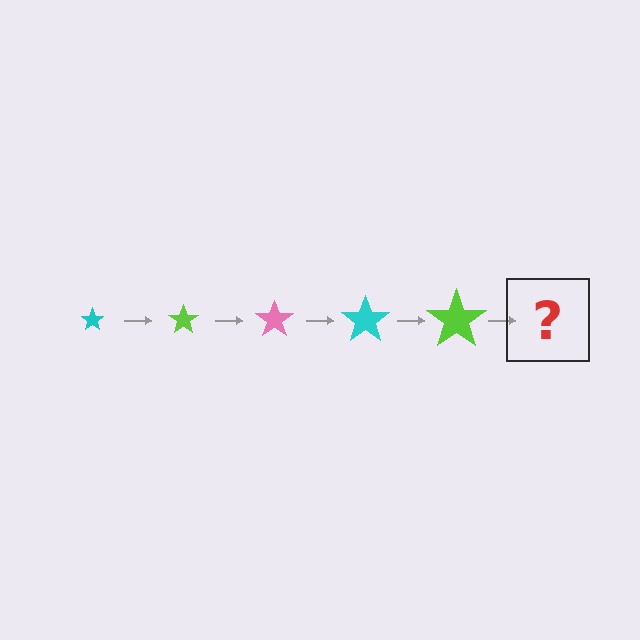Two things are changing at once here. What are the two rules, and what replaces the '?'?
The two rules are that the star grows larger each step and the color cycles through cyan, lime, and pink. The '?' should be a pink star, larger than the previous one.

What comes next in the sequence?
The next element should be a pink star, larger than the previous one.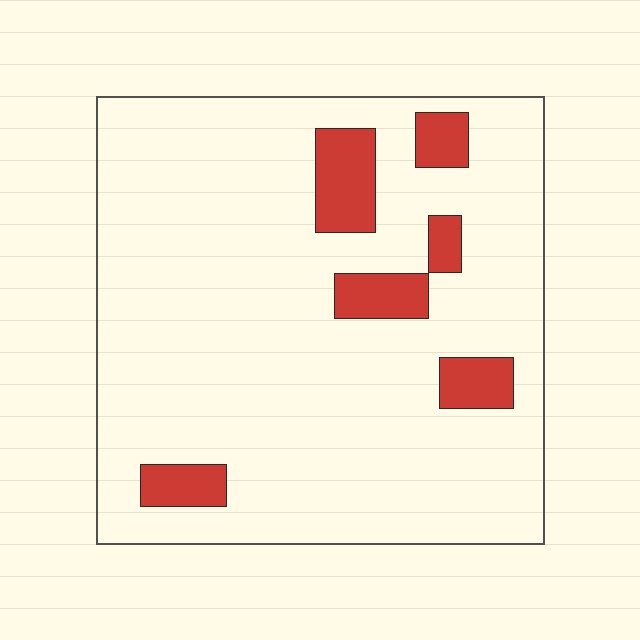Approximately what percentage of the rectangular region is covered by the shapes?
Approximately 10%.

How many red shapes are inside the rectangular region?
6.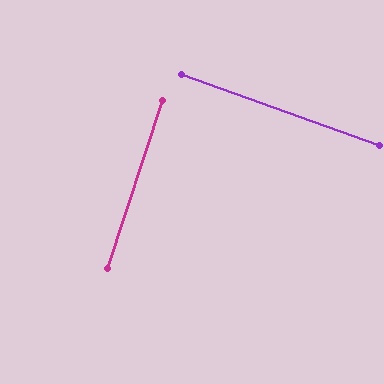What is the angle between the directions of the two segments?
Approximately 88 degrees.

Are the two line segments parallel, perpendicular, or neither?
Perpendicular — they meet at approximately 88°.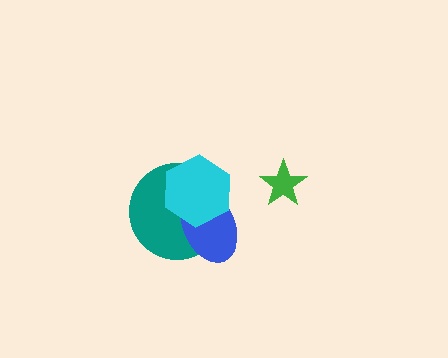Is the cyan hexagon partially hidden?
No, no other shape covers it.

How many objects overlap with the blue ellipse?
2 objects overlap with the blue ellipse.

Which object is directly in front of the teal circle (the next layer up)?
The blue ellipse is directly in front of the teal circle.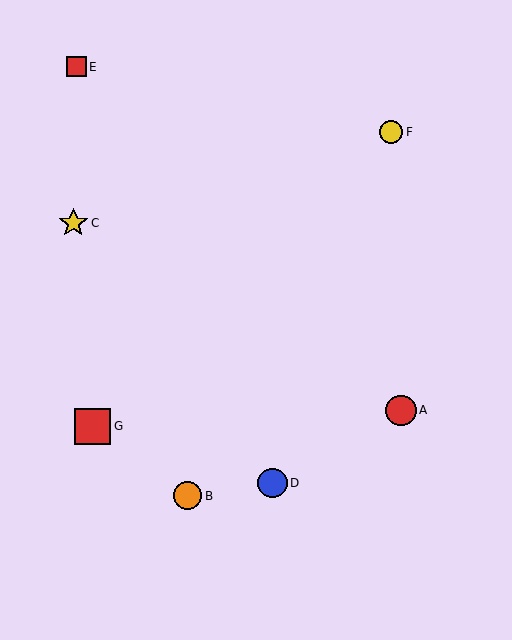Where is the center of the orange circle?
The center of the orange circle is at (188, 496).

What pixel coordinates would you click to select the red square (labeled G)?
Click at (93, 426) to select the red square G.